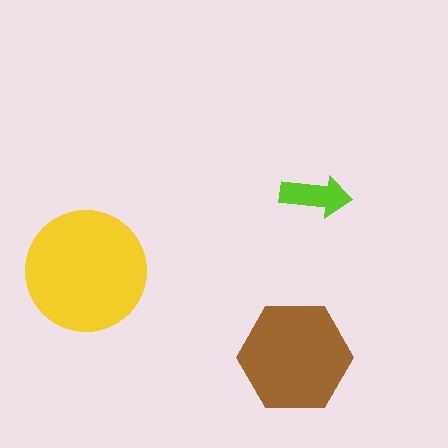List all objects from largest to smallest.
The yellow circle, the brown hexagon, the lime arrow.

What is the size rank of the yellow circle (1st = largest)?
1st.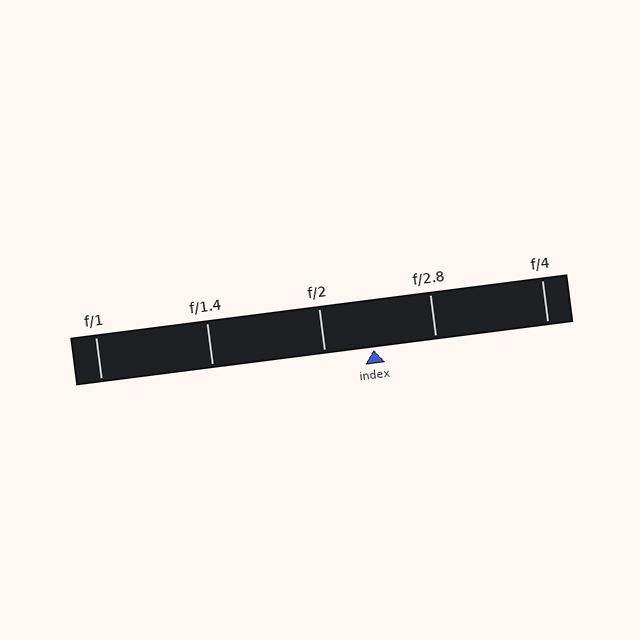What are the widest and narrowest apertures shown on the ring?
The widest aperture shown is f/1 and the narrowest is f/4.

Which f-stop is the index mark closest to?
The index mark is closest to f/2.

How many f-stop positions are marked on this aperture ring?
There are 5 f-stop positions marked.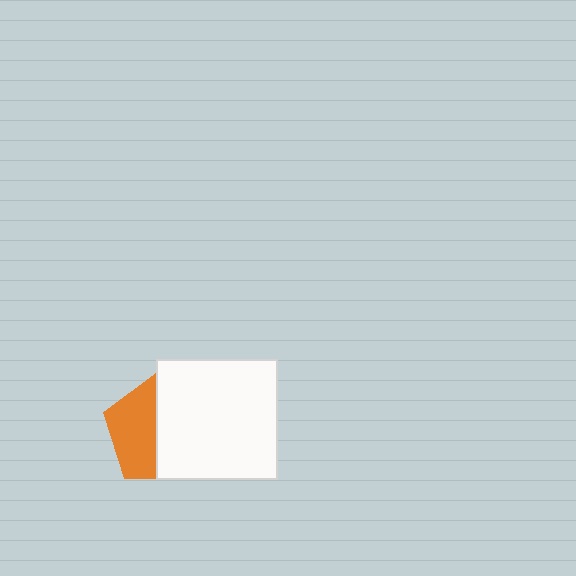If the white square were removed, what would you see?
You would see the complete orange pentagon.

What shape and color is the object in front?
The object in front is a white square.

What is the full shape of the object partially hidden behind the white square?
The partially hidden object is an orange pentagon.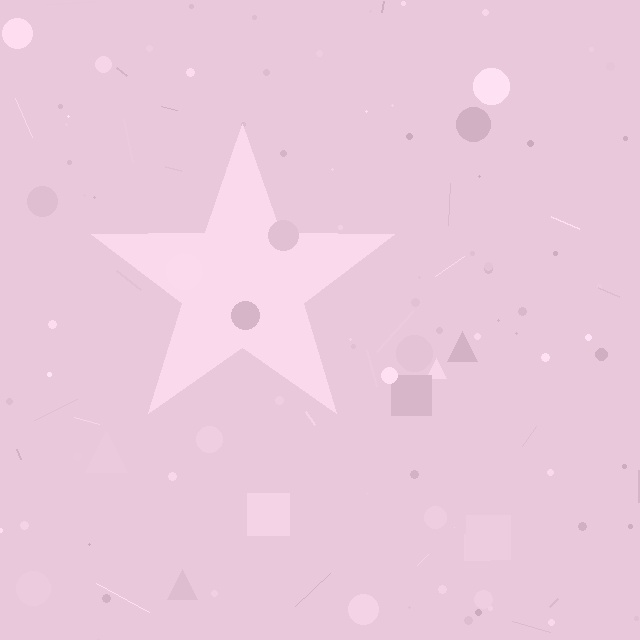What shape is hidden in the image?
A star is hidden in the image.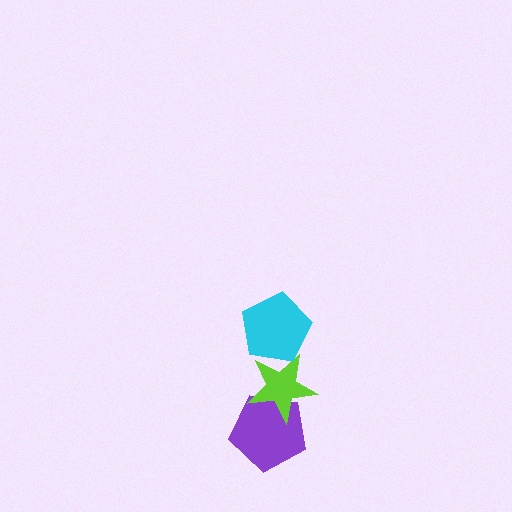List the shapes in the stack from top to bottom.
From top to bottom: the cyan pentagon, the lime star, the purple pentagon.